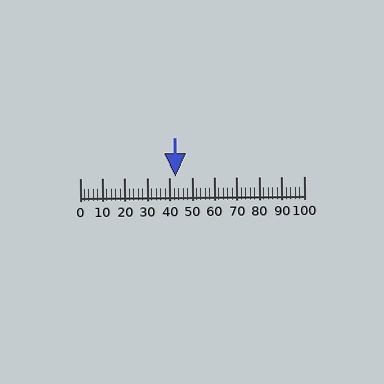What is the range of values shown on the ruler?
The ruler shows values from 0 to 100.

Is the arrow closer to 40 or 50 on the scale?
The arrow is closer to 40.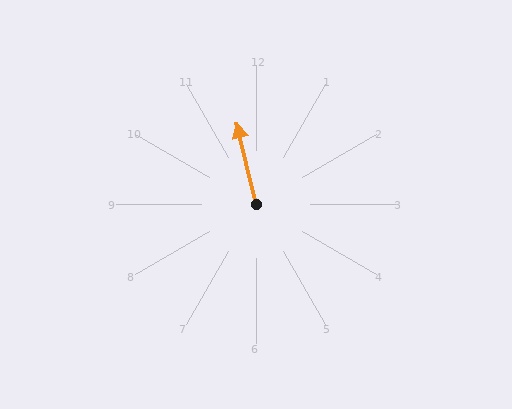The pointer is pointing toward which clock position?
Roughly 12 o'clock.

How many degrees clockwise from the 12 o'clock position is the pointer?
Approximately 347 degrees.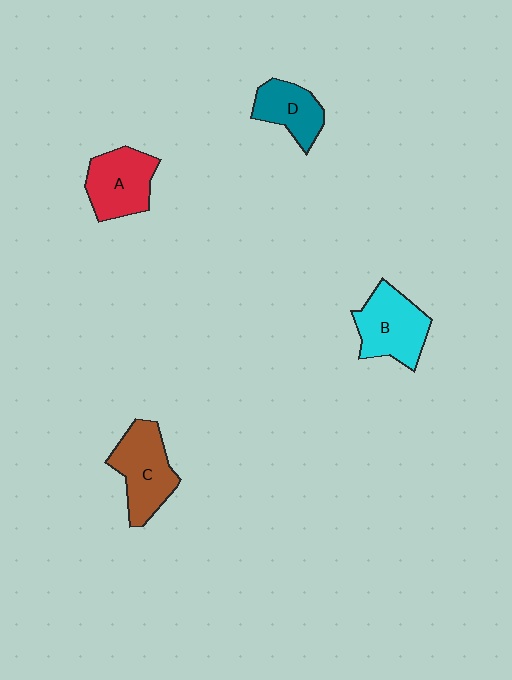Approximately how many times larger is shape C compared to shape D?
Approximately 1.4 times.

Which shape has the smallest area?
Shape D (teal).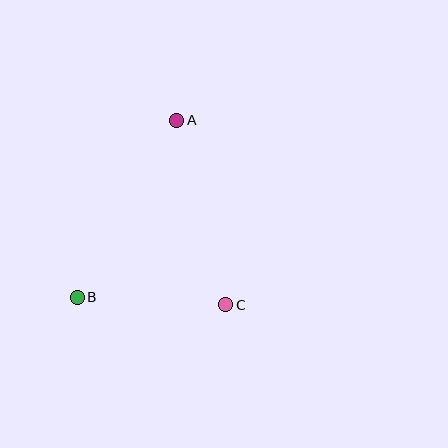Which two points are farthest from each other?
Points A and B are farthest from each other.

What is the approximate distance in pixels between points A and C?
The distance between A and C is approximately 191 pixels.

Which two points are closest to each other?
Points B and C are closest to each other.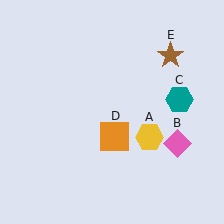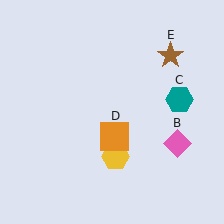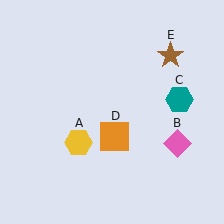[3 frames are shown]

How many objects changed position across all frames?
1 object changed position: yellow hexagon (object A).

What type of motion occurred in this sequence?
The yellow hexagon (object A) rotated clockwise around the center of the scene.